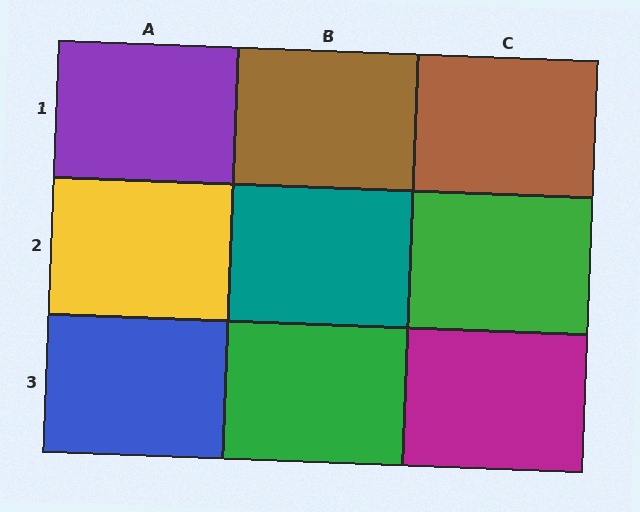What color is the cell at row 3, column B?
Green.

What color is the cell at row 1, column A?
Purple.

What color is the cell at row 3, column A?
Blue.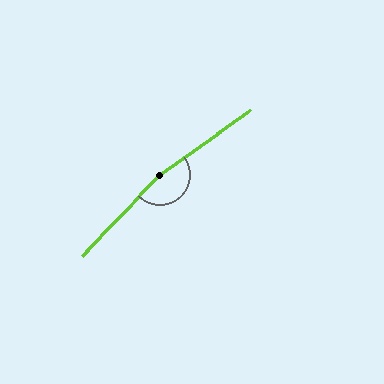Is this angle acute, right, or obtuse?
It is obtuse.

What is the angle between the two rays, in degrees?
Approximately 170 degrees.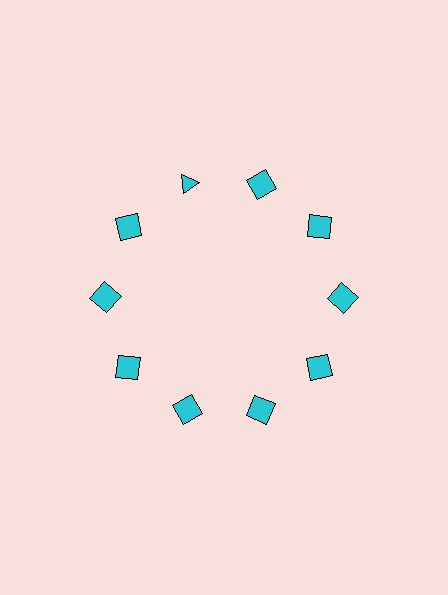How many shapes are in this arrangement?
There are 10 shapes arranged in a ring pattern.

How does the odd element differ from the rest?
It has a different shape: triangle instead of square.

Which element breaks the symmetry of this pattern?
The cyan triangle at roughly the 11 o'clock position breaks the symmetry. All other shapes are cyan squares.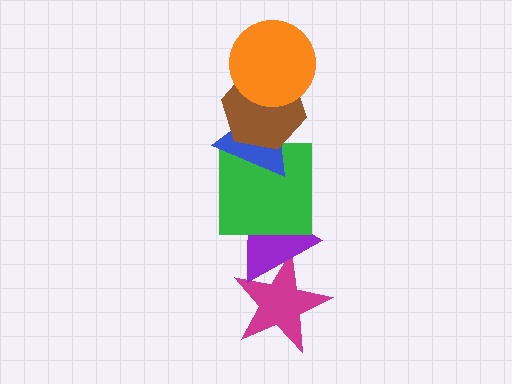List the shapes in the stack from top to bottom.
From top to bottom: the orange circle, the brown hexagon, the blue triangle, the green square, the purple triangle, the magenta star.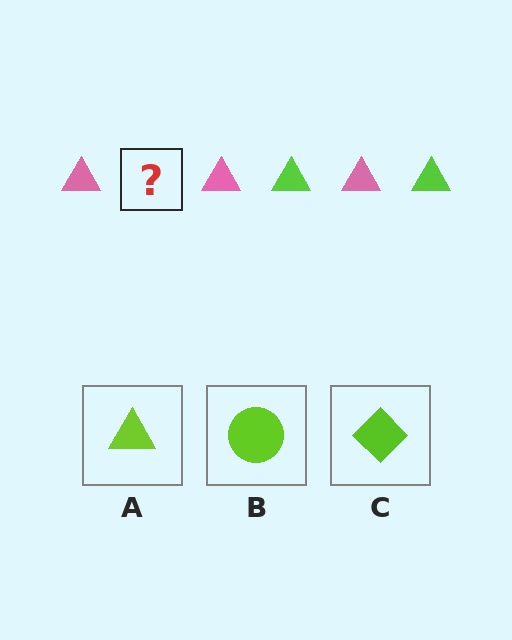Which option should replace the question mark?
Option A.